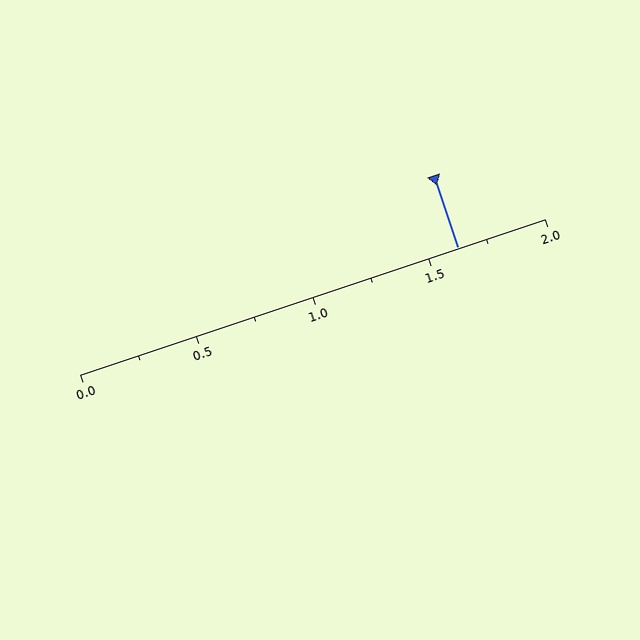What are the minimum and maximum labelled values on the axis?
The axis runs from 0.0 to 2.0.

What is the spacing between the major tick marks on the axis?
The major ticks are spaced 0.5 apart.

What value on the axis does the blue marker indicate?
The marker indicates approximately 1.62.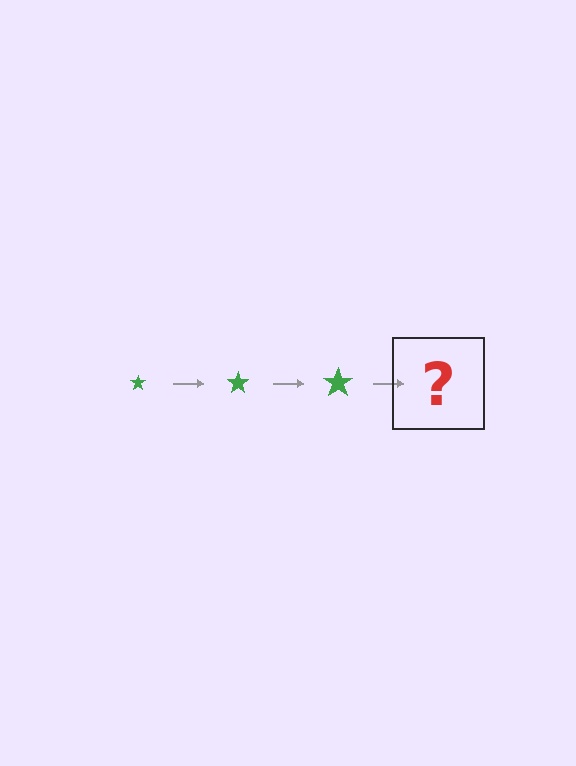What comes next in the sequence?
The next element should be a green star, larger than the previous one.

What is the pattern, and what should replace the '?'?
The pattern is that the star gets progressively larger each step. The '?' should be a green star, larger than the previous one.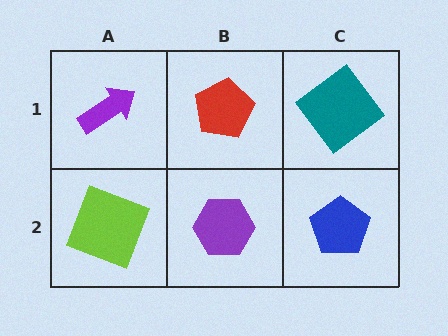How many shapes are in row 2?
3 shapes.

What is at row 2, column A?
A lime square.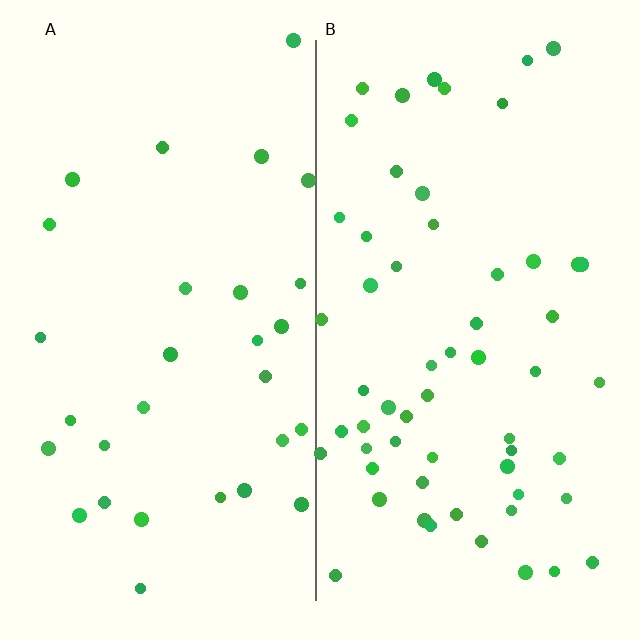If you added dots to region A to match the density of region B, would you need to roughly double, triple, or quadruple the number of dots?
Approximately double.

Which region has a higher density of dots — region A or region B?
B (the right).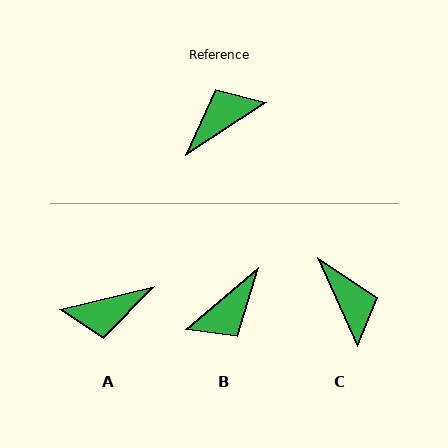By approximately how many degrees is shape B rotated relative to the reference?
Approximately 173 degrees clockwise.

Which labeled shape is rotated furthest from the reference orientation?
B, about 173 degrees away.